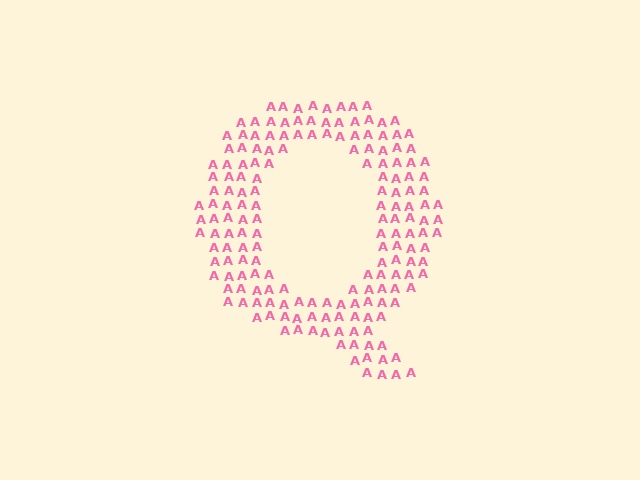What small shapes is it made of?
It is made of small letter A's.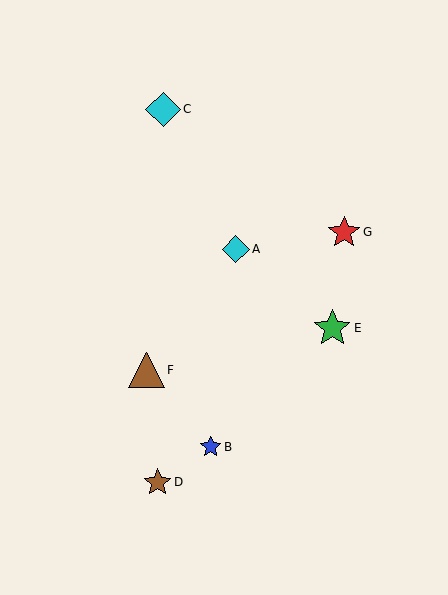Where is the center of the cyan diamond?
The center of the cyan diamond is at (236, 249).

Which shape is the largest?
The green star (labeled E) is the largest.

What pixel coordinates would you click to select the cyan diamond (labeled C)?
Click at (163, 109) to select the cyan diamond C.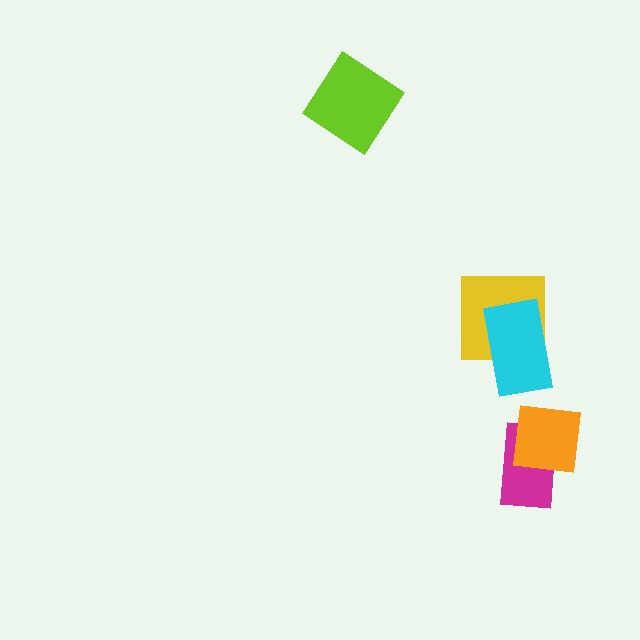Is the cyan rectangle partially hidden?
No, no other shape covers it.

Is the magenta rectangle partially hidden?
Yes, it is partially covered by another shape.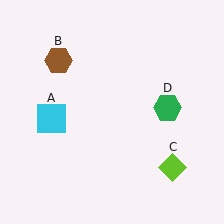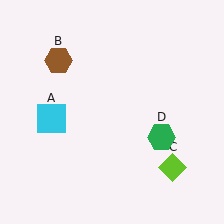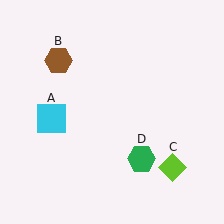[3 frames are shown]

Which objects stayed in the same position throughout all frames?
Cyan square (object A) and brown hexagon (object B) and lime diamond (object C) remained stationary.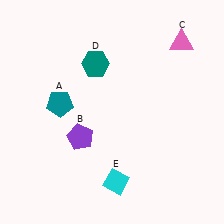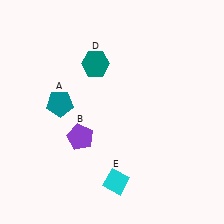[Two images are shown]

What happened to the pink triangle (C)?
The pink triangle (C) was removed in Image 2. It was in the top-right area of Image 1.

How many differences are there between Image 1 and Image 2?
There is 1 difference between the two images.